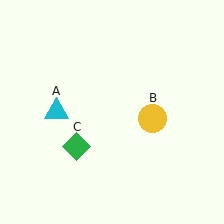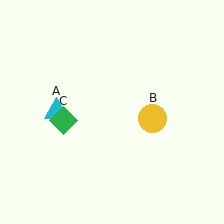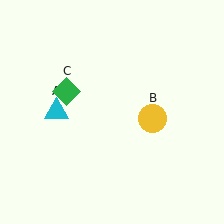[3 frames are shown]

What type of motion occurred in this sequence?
The green diamond (object C) rotated clockwise around the center of the scene.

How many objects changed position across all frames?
1 object changed position: green diamond (object C).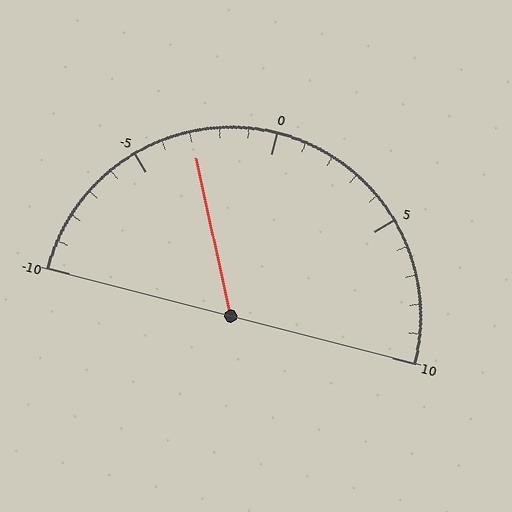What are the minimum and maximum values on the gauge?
The gauge ranges from -10 to 10.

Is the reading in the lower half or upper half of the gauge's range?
The reading is in the lower half of the range (-10 to 10).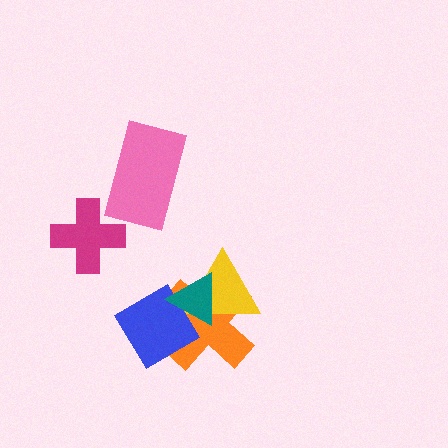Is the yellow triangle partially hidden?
Yes, it is partially covered by another shape.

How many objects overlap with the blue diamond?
3 objects overlap with the blue diamond.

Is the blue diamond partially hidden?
Yes, it is partially covered by another shape.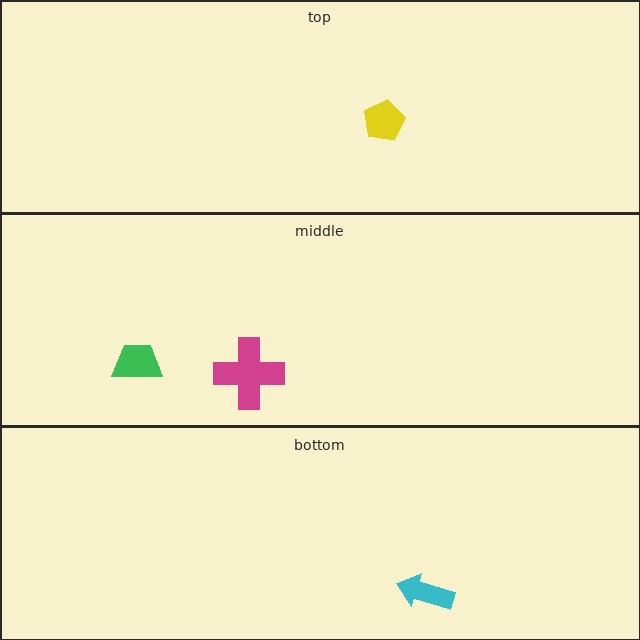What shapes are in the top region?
The yellow pentagon.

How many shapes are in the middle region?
2.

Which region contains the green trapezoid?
The middle region.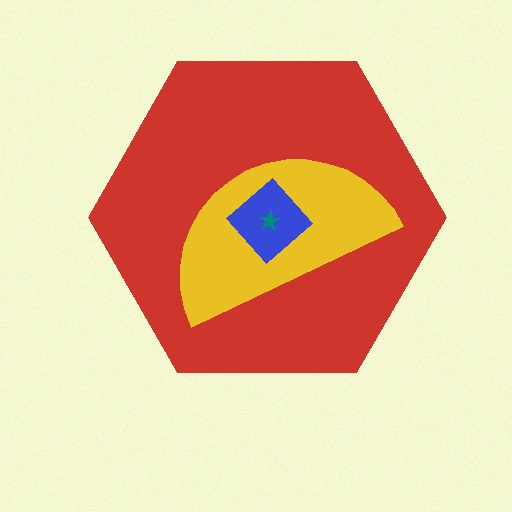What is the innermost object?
The teal star.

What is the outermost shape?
The red hexagon.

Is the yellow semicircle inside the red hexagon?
Yes.